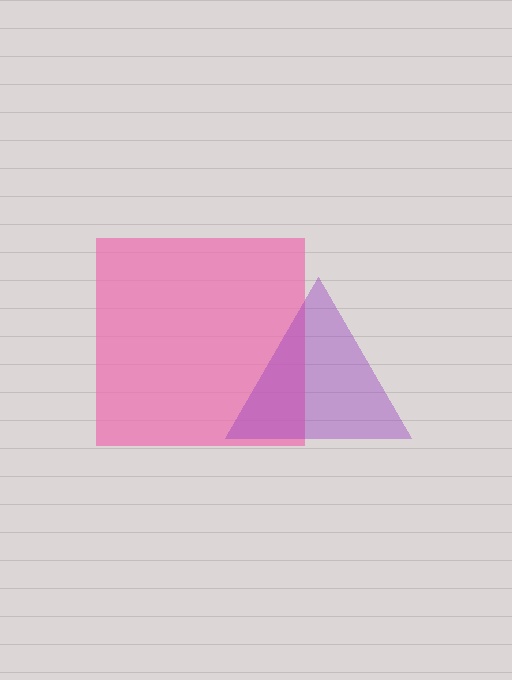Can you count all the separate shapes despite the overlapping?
Yes, there are 2 separate shapes.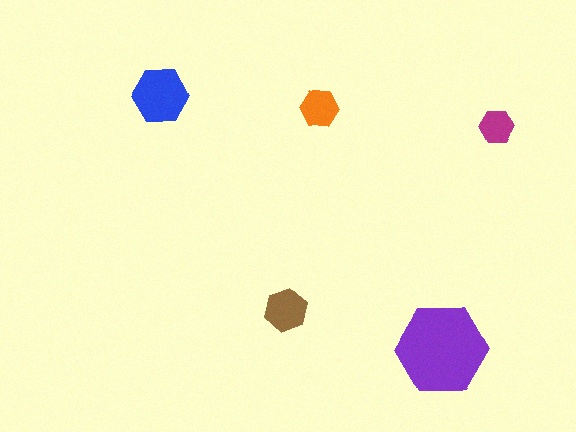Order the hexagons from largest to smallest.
the purple one, the blue one, the brown one, the orange one, the magenta one.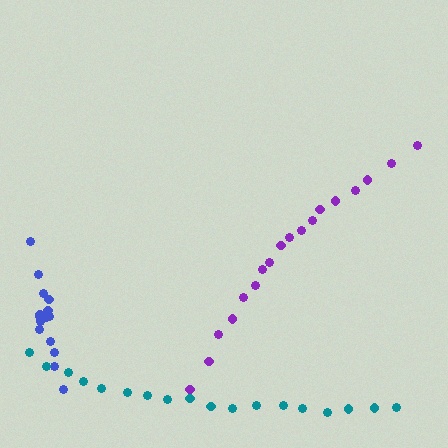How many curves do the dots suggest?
There are 3 distinct paths.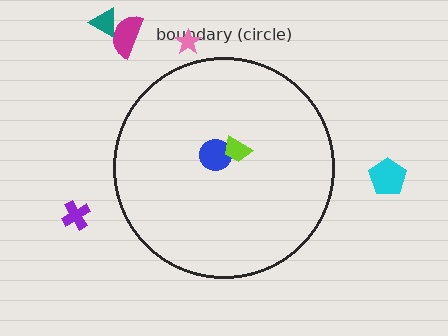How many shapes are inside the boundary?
2 inside, 5 outside.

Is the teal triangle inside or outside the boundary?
Outside.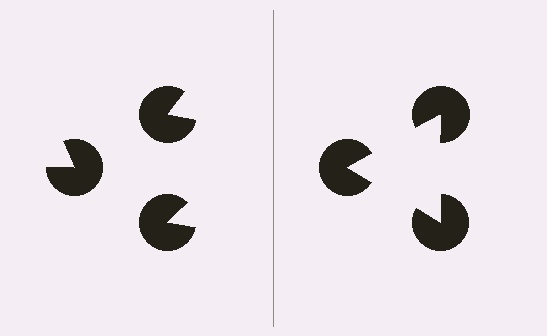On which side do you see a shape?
An illusory triangle appears on the right side. On the left side the wedge cuts are rotated, so no coherent shape forms.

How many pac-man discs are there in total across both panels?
6 — 3 on each side.